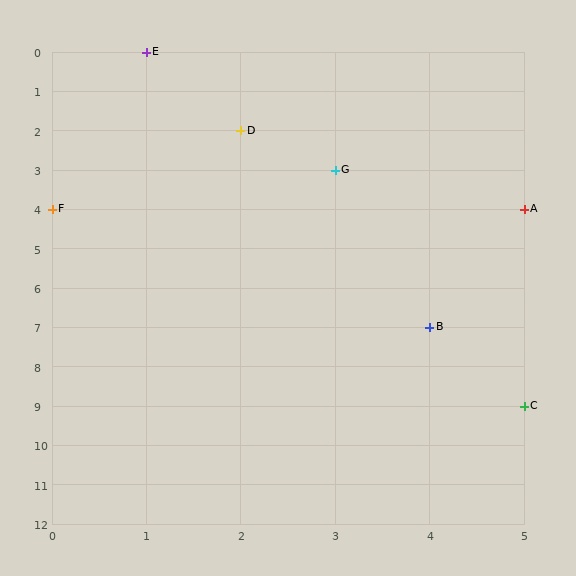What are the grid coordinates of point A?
Point A is at grid coordinates (5, 4).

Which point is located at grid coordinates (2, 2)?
Point D is at (2, 2).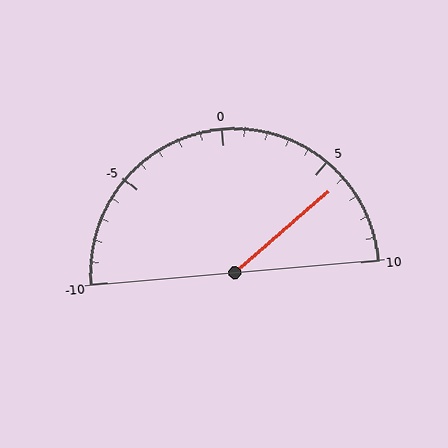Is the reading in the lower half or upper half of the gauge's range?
The reading is in the upper half of the range (-10 to 10).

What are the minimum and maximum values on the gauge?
The gauge ranges from -10 to 10.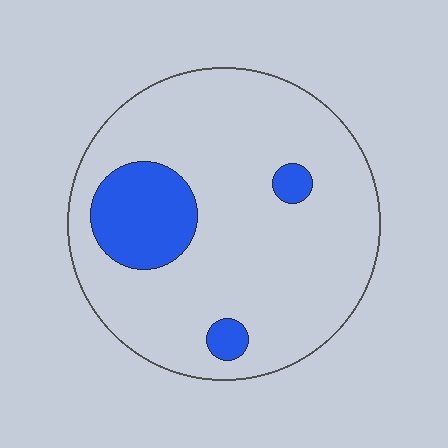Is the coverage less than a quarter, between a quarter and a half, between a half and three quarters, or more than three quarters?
Less than a quarter.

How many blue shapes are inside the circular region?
3.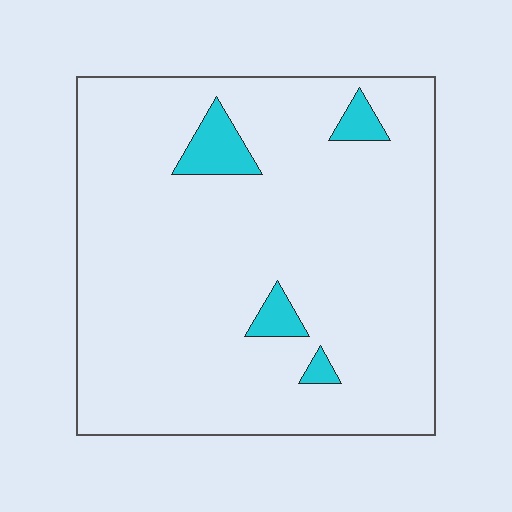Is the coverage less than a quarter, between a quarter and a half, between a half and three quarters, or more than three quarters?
Less than a quarter.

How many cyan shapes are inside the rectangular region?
4.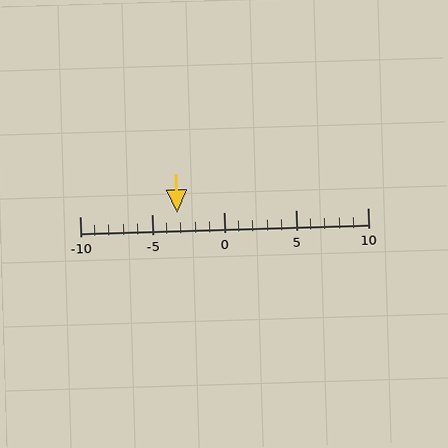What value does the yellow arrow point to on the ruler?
The yellow arrow points to approximately -3.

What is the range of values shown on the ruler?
The ruler shows values from -10 to 10.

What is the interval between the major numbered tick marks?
The major tick marks are spaced 5 units apart.